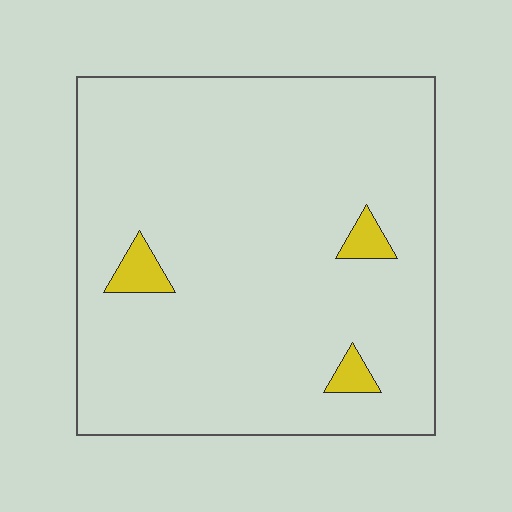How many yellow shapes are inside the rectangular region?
3.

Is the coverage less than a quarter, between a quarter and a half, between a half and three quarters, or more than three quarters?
Less than a quarter.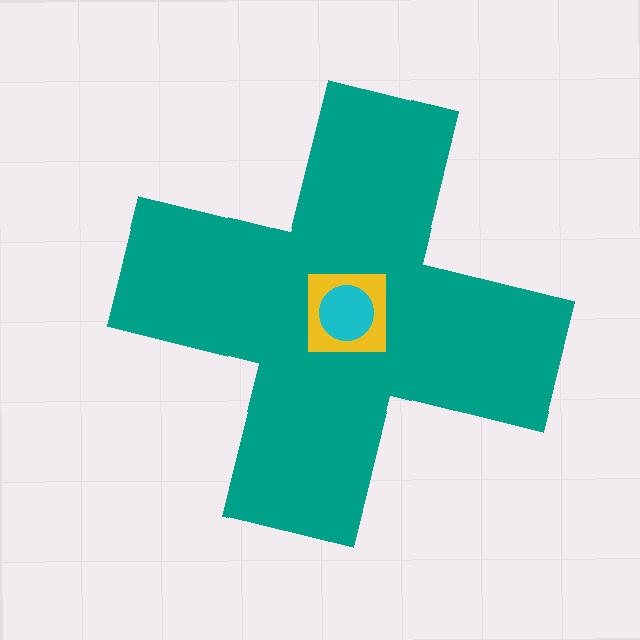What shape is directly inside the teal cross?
The yellow square.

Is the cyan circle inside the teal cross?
Yes.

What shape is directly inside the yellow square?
The cyan circle.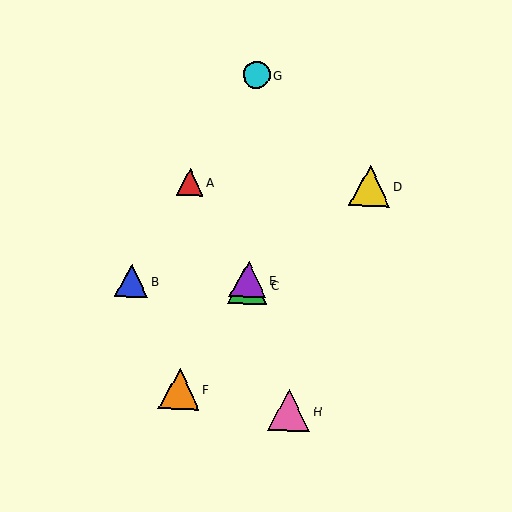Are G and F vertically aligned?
No, G is at x≈257 and F is at x≈179.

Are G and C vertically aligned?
Yes, both are at x≈257.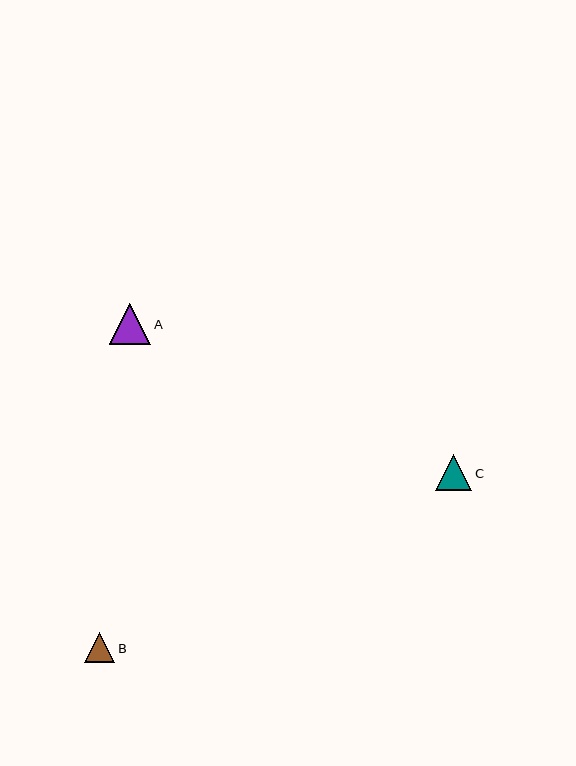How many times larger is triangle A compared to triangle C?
Triangle A is approximately 1.1 times the size of triangle C.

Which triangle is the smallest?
Triangle B is the smallest with a size of approximately 30 pixels.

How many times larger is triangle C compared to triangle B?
Triangle C is approximately 1.2 times the size of triangle B.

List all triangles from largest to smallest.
From largest to smallest: A, C, B.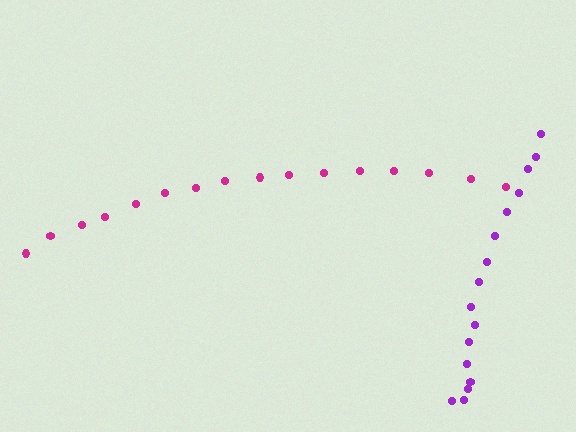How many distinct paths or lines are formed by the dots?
There are 2 distinct paths.